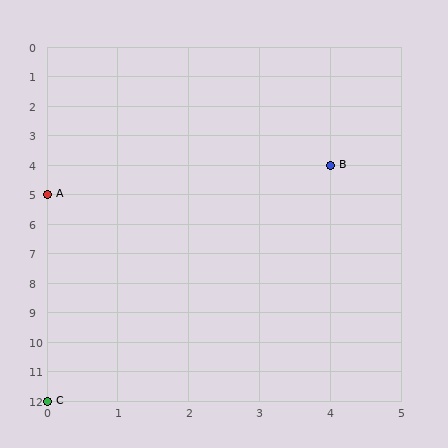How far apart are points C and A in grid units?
Points C and A are 7 rows apart.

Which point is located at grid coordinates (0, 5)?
Point A is at (0, 5).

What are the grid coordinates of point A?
Point A is at grid coordinates (0, 5).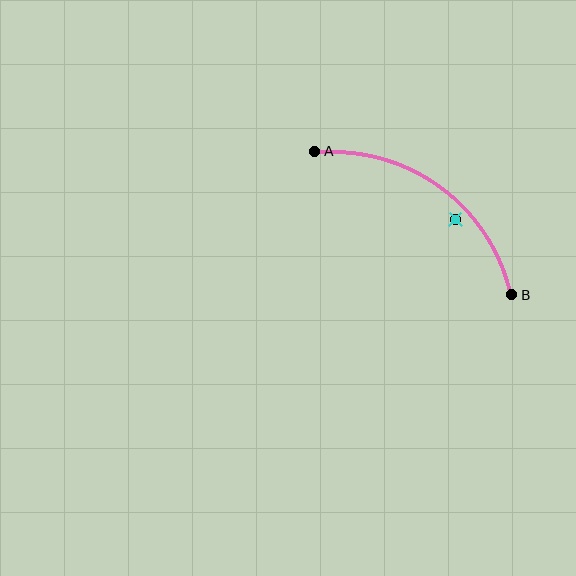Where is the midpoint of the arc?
The arc midpoint is the point on the curve farthest from the straight line joining A and B. It sits above and to the right of that line.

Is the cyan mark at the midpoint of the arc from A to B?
No — the cyan mark does not lie on the arc at all. It sits slightly inside the curve.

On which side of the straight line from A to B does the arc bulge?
The arc bulges above and to the right of the straight line connecting A and B.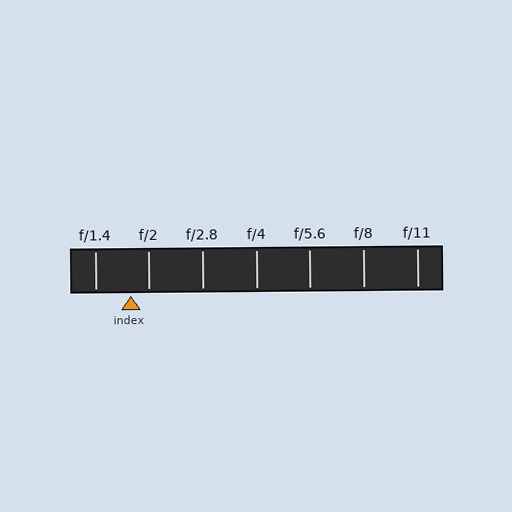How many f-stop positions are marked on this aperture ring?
There are 7 f-stop positions marked.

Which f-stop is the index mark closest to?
The index mark is closest to f/2.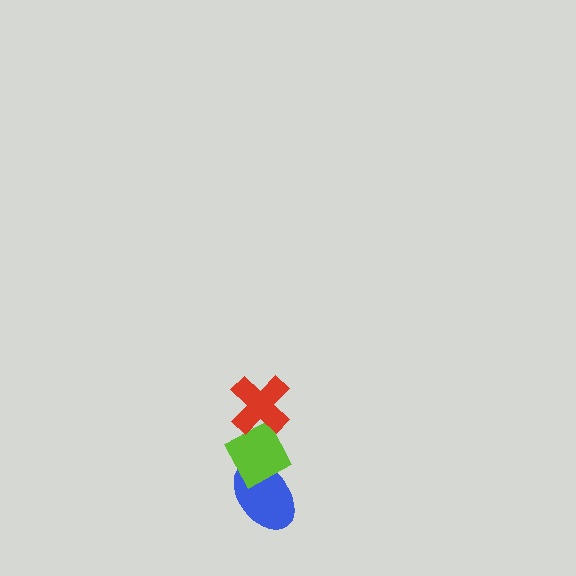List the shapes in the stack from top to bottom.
From top to bottom: the red cross, the lime diamond, the blue ellipse.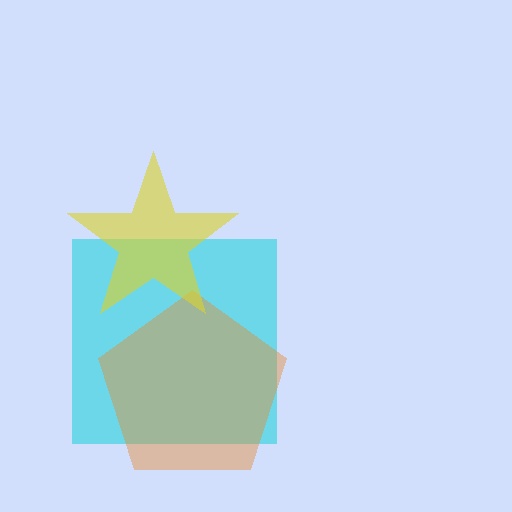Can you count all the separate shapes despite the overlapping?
Yes, there are 3 separate shapes.